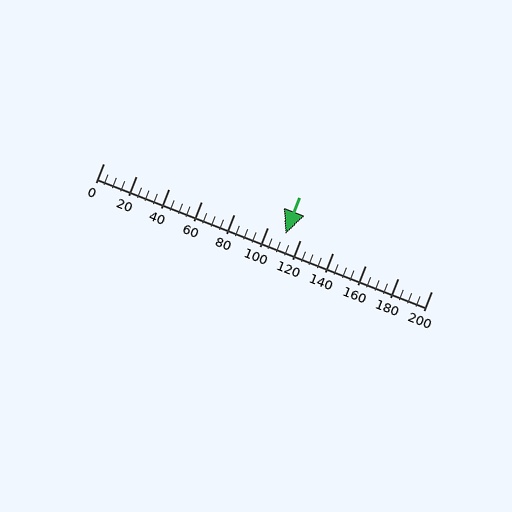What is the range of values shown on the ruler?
The ruler shows values from 0 to 200.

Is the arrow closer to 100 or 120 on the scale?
The arrow is closer to 120.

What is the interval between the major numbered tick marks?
The major tick marks are spaced 20 units apart.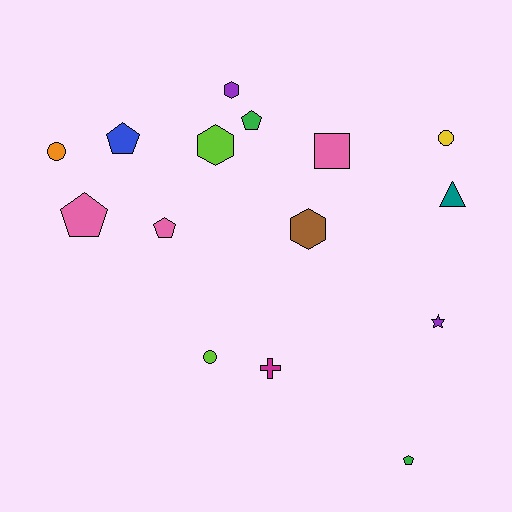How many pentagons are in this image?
There are 5 pentagons.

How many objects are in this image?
There are 15 objects.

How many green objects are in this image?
There are 2 green objects.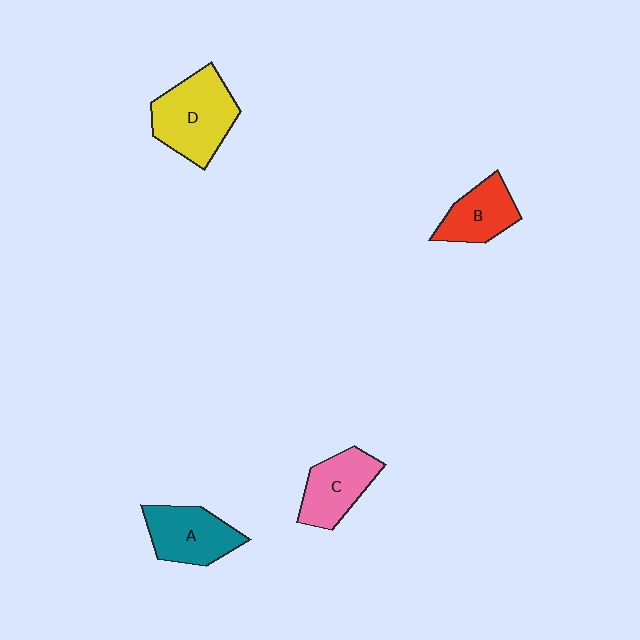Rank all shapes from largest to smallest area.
From largest to smallest: D (yellow), A (teal), C (pink), B (red).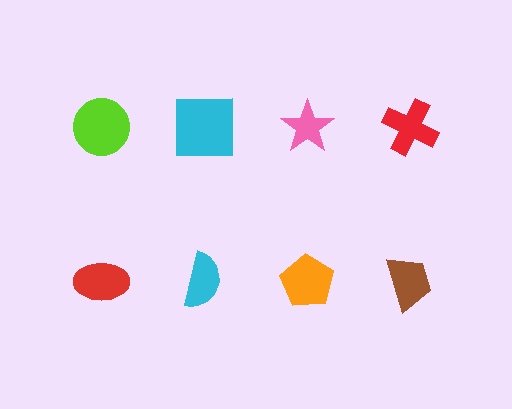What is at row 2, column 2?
A cyan semicircle.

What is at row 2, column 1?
A red ellipse.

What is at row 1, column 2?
A cyan square.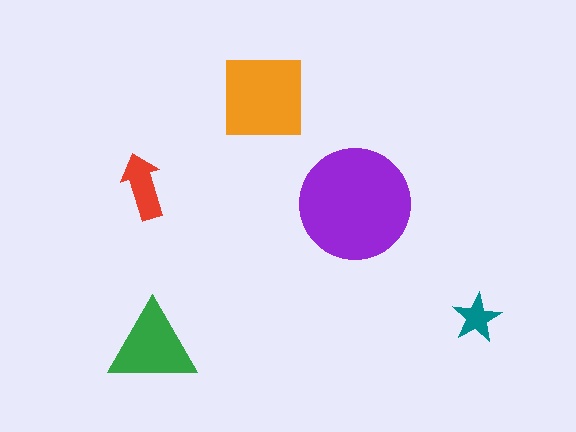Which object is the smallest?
The teal star.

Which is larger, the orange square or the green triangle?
The orange square.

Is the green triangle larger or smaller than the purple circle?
Smaller.